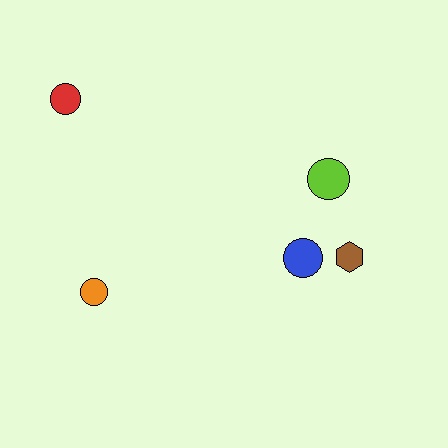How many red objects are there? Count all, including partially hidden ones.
There is 1 red object.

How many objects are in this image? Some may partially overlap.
There are 5 objects.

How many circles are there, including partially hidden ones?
There are 4 circles.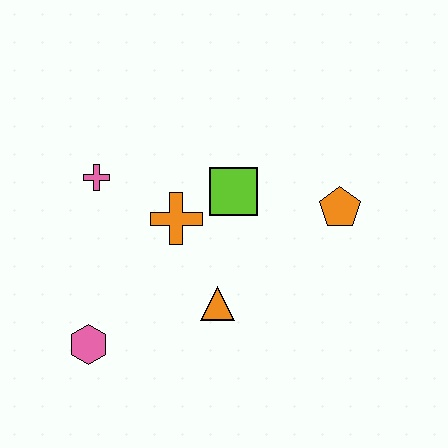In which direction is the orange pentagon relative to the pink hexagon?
The orange pentagon is to the right of the pink hexagon.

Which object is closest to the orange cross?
The lime square is closest to the orange cross.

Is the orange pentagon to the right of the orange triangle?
Yes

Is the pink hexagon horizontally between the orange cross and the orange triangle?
No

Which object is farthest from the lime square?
The pink hexagon is farthest from the lime square.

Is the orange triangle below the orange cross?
Yes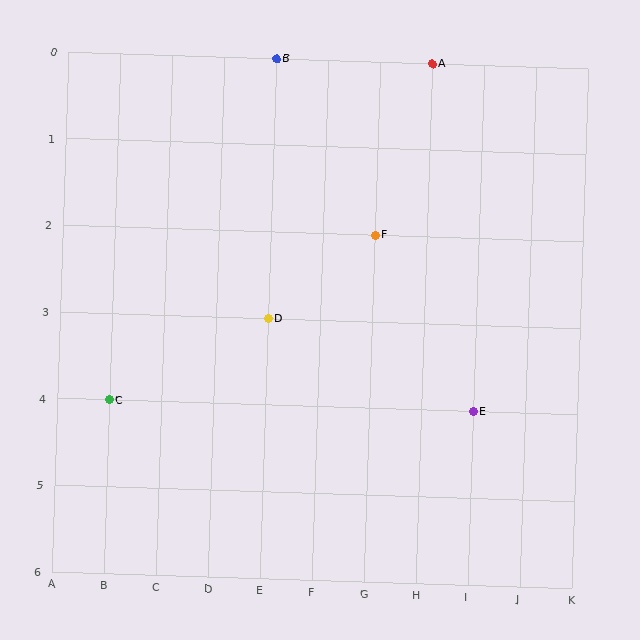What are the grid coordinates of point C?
Point C is at grid coordinates (B, 4).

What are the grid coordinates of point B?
Point B is at grid coordinates (E, 0).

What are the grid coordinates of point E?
Point E is at grid coordinates (I, 4).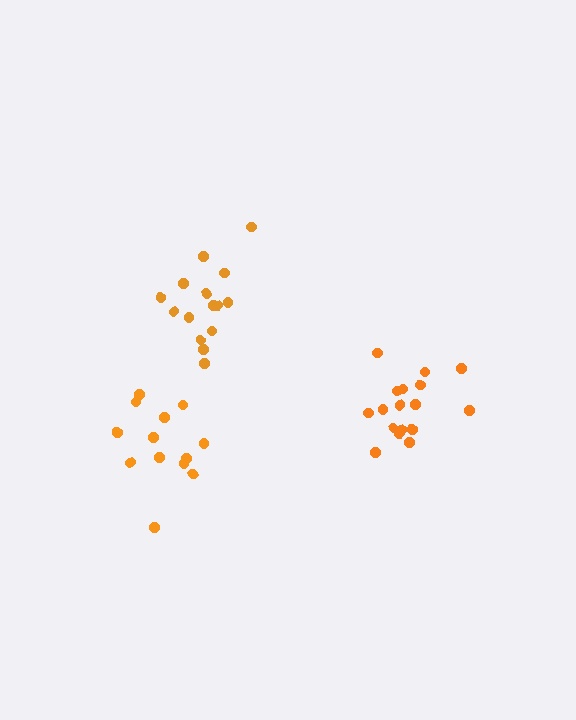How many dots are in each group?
Group 1: 15 dots, Group 2: 13 dots, Group 3: 17 dots (45 total).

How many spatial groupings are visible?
There are 3 spatial groupings.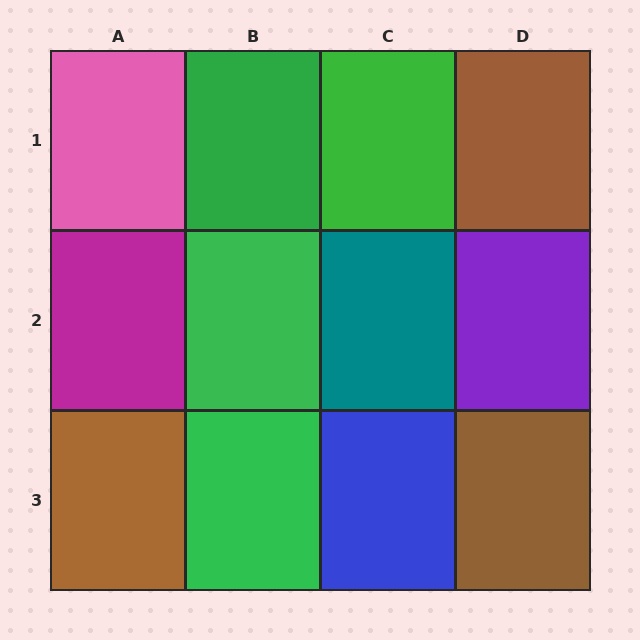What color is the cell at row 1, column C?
Green.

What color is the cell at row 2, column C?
Teal.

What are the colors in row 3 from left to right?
Brown, green, blue, brown.